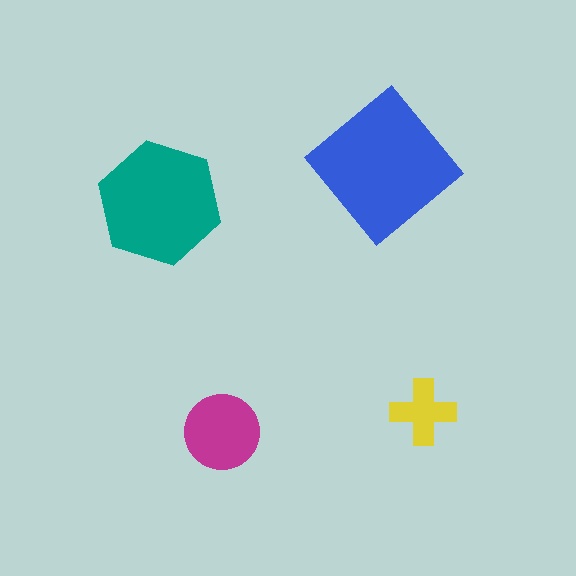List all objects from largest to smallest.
The blue diamond, the teal hexagon, the magenta circle, the yellow cross.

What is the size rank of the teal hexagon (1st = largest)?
2nd.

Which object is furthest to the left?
The teal hexagon is leftmost.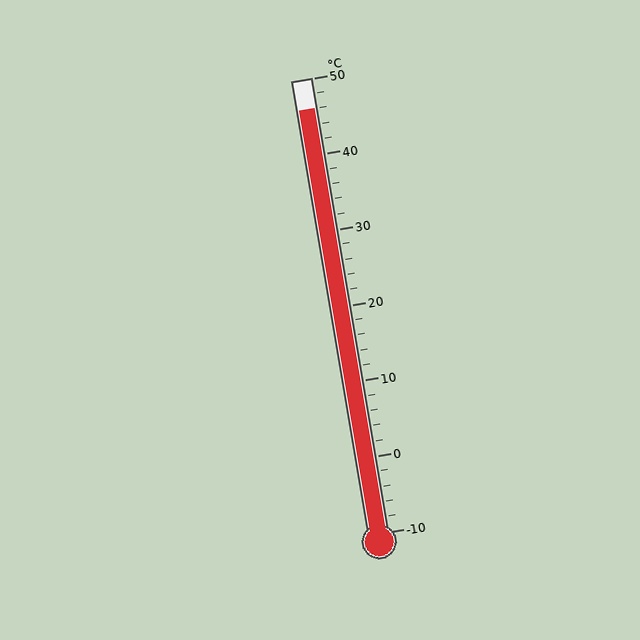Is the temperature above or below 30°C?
The temperature is above 30°C.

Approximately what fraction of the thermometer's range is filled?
The thermometer is filled to approximately 95% of its range.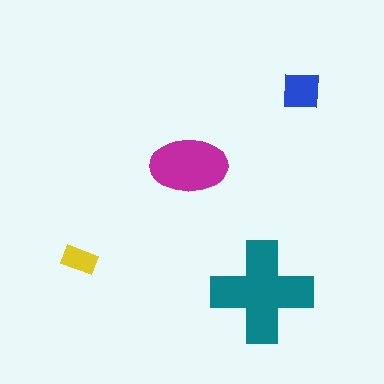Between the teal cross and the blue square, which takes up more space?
The teal cross.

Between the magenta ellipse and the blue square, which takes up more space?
The magenta ellipse.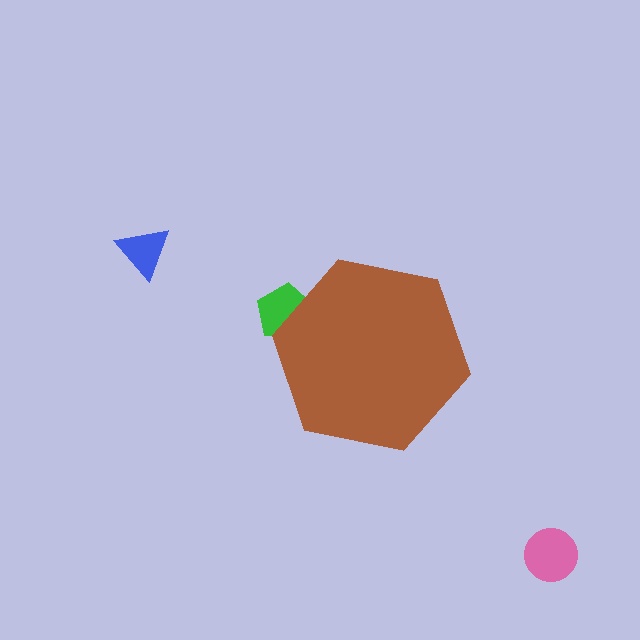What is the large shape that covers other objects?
A brown hexagon.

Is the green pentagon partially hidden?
Yes, the green pentagon is partially hidden behind the brown hexagon.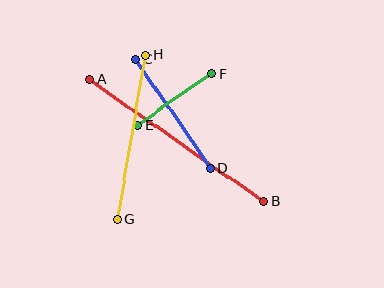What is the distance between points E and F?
The distance is approximately 90 pixels.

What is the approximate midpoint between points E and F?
The midpoint is at approximately (174, 99) pixels.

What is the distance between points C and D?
The distance is approximately 132 pixels.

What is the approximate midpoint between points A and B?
The midpoint is at approximately (177, 141) pixels.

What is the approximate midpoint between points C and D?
The midpoint is at approximately (173, 114) pixels.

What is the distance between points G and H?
The distance is approximately 167 pixels.